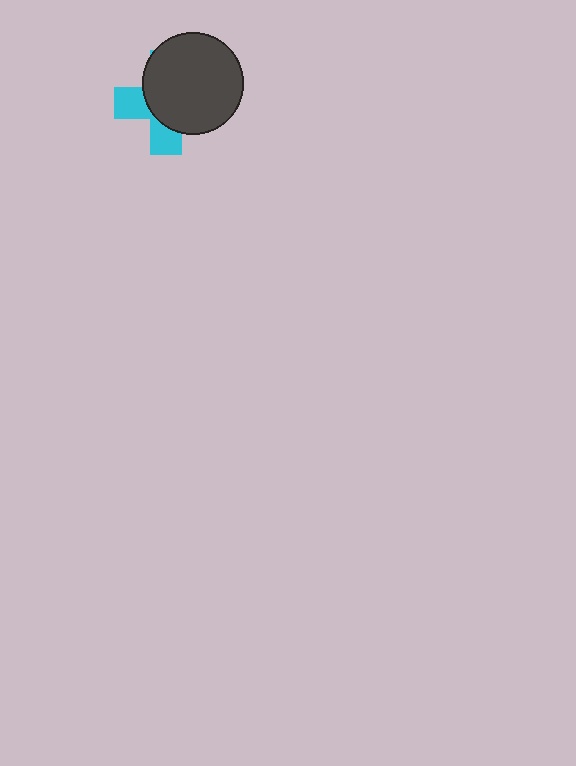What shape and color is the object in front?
The object in front is a dark gray circle.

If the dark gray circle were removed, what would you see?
You would see the complete cyan cross.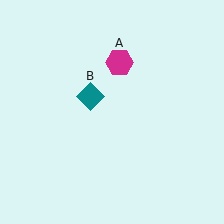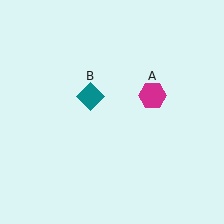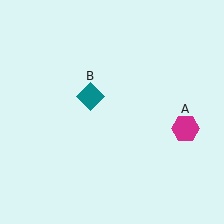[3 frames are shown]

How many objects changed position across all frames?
1 object changed position: magenta hexagon (object A).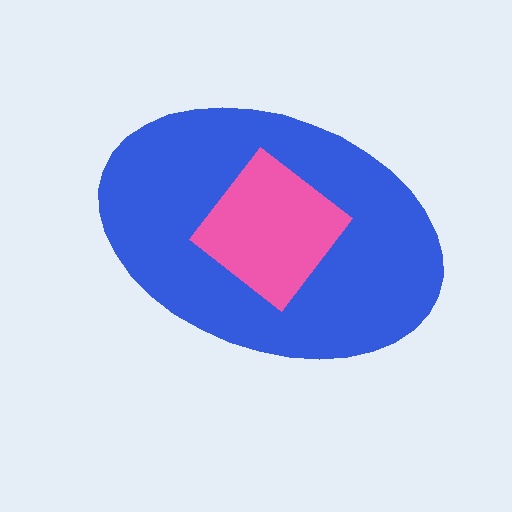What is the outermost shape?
The blue ellipse.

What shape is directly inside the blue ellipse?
The pink diamond.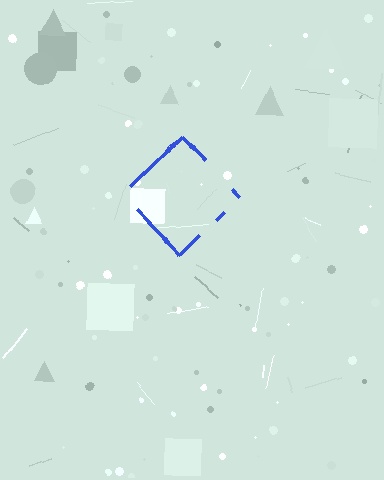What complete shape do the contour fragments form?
The contour fragments form a diamond.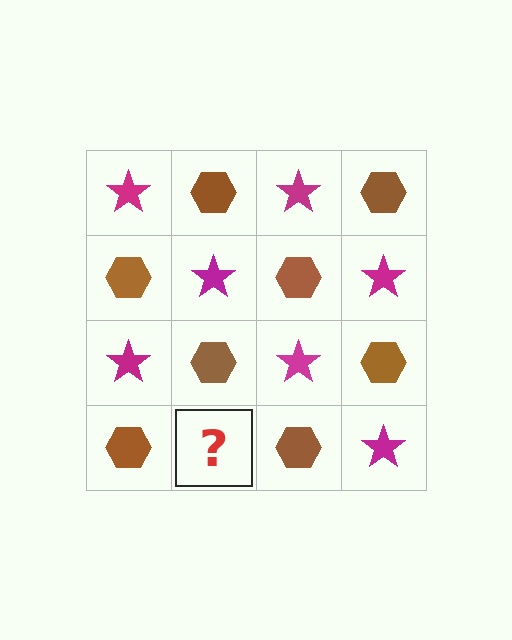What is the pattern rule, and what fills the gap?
The rule is that it alternates magenta star and brown hexagon in a checkerboard pattern. The gap should be filled with a magenta star.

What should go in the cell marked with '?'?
The missing cell should contain a magenta star.